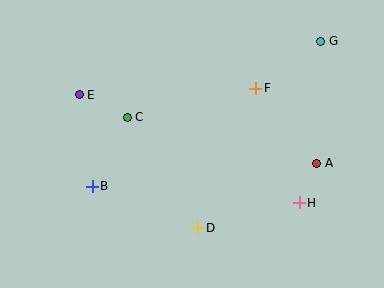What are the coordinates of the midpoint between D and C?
The midpoint between D and C is at (162, 172).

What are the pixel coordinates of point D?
Point D is at (198, 228).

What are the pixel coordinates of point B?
Point B is at (92, 186).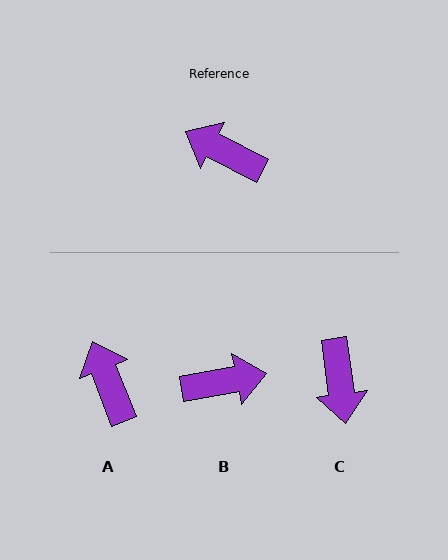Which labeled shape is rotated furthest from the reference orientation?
B, about 142 degrees away.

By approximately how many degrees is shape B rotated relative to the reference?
Approximately 142 degrees clockwise.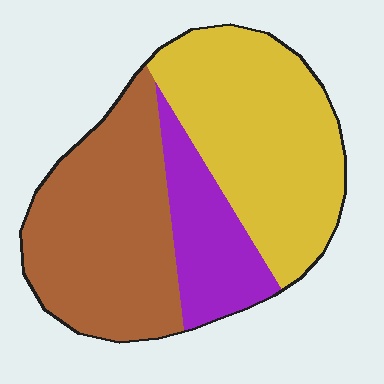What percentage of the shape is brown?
Brown covers around 40% of the shape.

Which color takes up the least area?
Purple, at roughly 20%.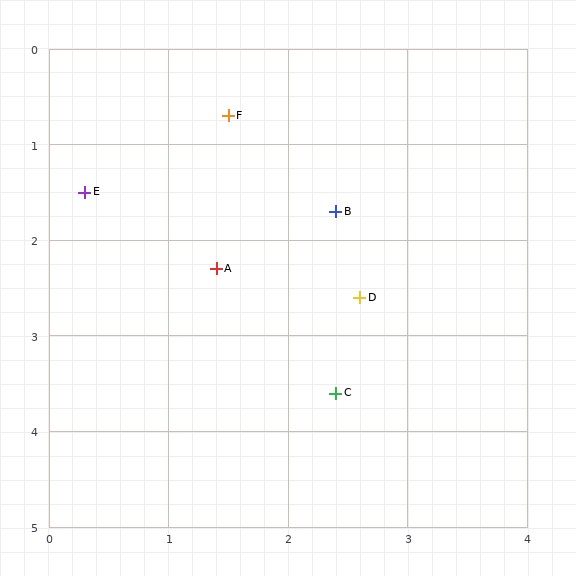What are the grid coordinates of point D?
Point D is at approximately (2.6, 2.6).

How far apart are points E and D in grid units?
Points E and D are about 2.5 grid units apart.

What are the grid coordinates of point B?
Point B is at approximately (2.4, 1.7).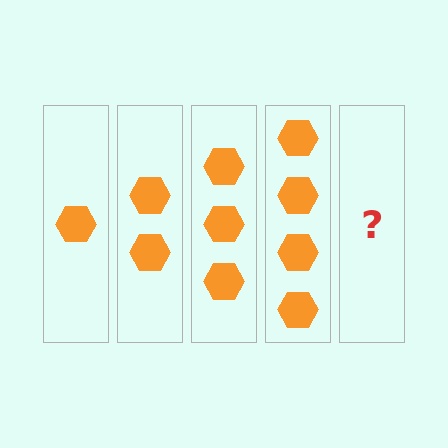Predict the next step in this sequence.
The next step is 5 hexagons.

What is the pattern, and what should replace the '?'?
The pattern is that each step adds one more hexagon. The '?' should be 5 hexagons.